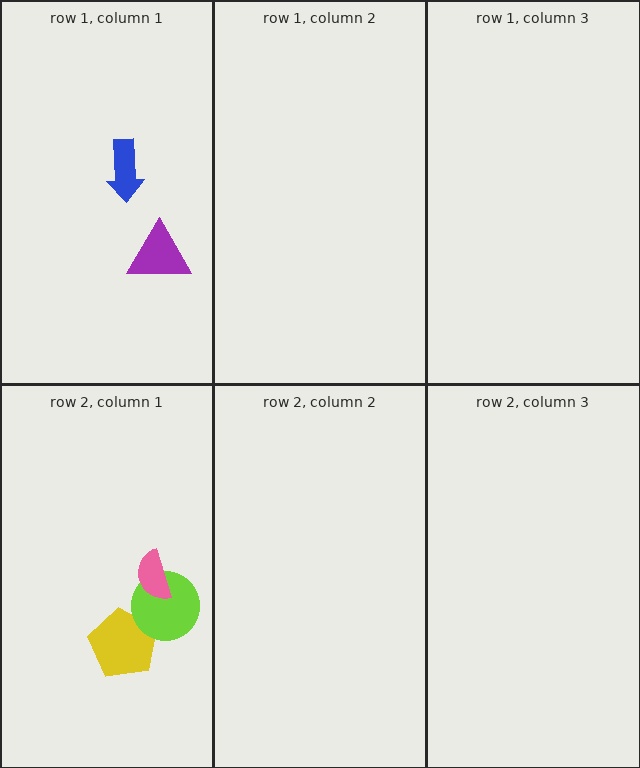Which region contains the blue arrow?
The row 1, column 1 region.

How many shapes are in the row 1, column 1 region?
2.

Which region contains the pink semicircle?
The row 2, column 1 region.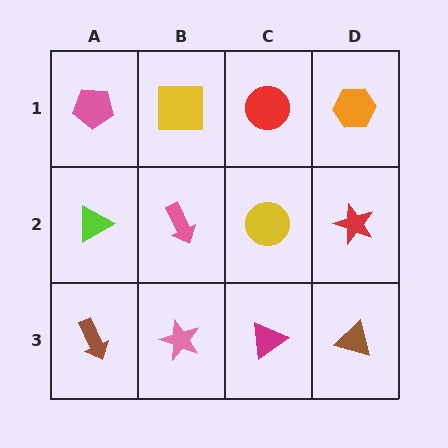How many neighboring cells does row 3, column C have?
3.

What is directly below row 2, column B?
A pink star.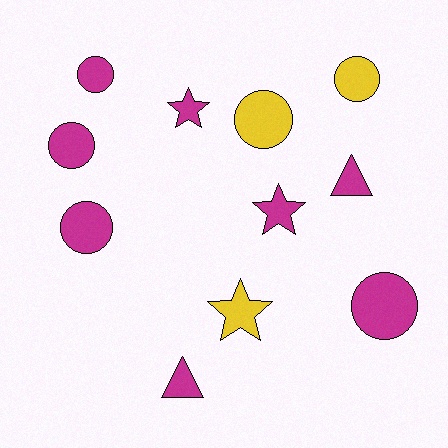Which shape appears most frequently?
Circle, with 6 objects.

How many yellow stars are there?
There is 1 yellow star.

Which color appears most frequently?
Magenta, with 8 objects.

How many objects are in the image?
There are 11 objects.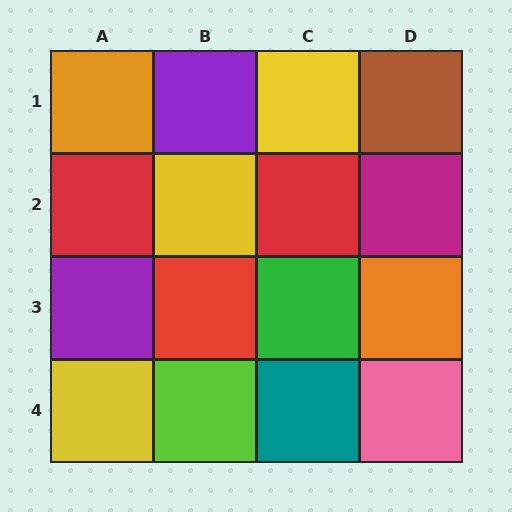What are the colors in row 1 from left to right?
Orange, purple, yellow, brown.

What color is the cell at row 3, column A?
Purple.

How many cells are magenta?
1 cell is magenta.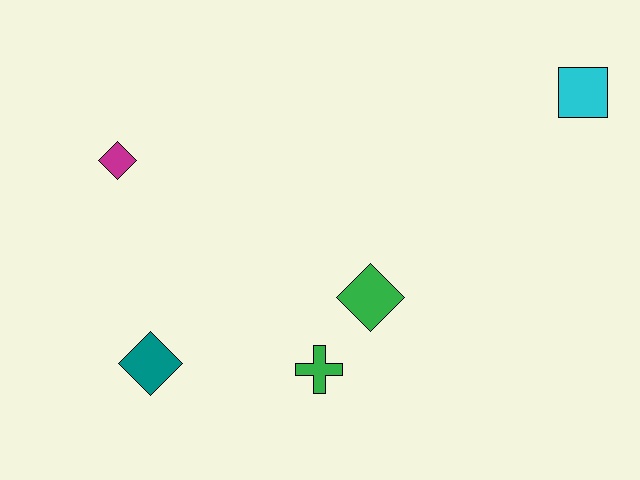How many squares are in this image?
There is 1 square.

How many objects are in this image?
There are 5 objects.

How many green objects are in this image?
There are 2 green objects.